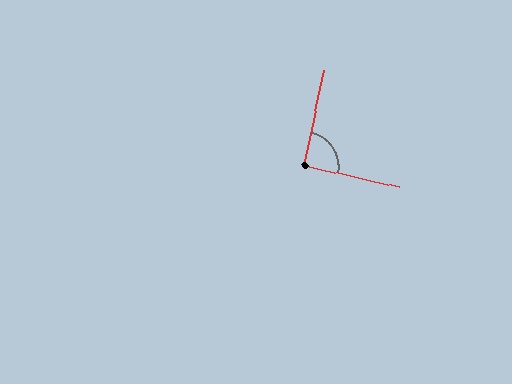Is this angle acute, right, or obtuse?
It is approximately a right angle.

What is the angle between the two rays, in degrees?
Approximately 91 degrees.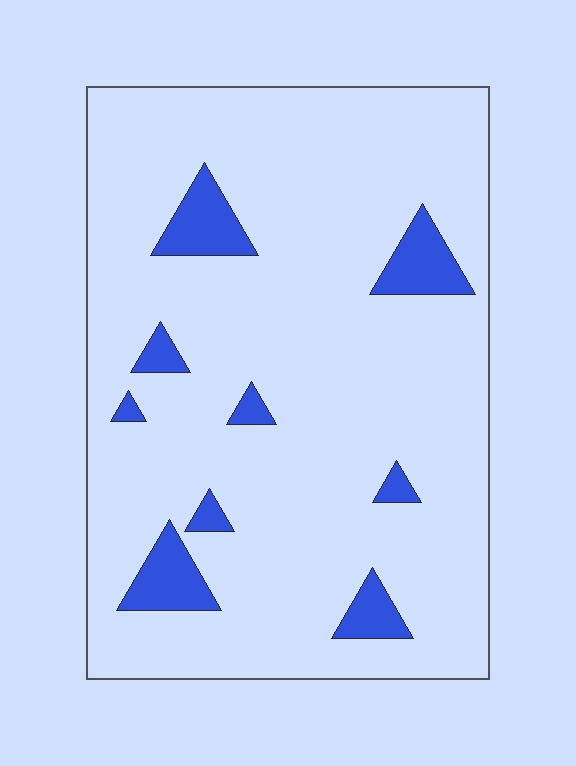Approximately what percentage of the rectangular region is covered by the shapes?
Approximately 10%.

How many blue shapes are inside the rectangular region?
9.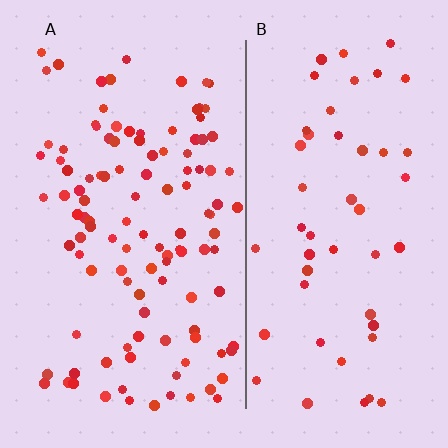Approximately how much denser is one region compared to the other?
Approximately 2.2× — region A over region B.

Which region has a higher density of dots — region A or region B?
A (the left).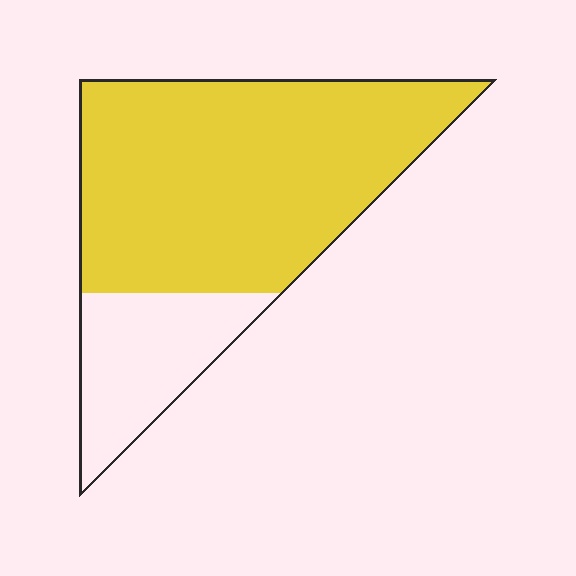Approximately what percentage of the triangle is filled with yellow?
Approximately 75%.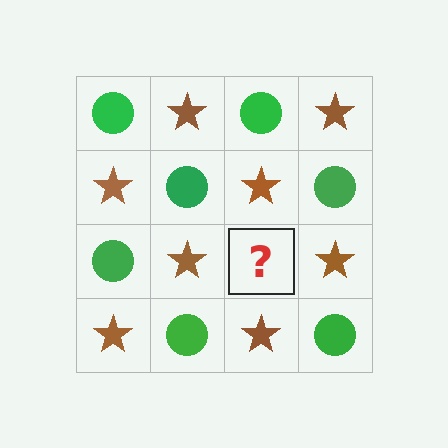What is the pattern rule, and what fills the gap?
The rule is that it alternates green circle and brown star in a checkerboard pattern. The gap should be filled with a green circle.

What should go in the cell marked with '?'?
The missing cell should contain a green circle.